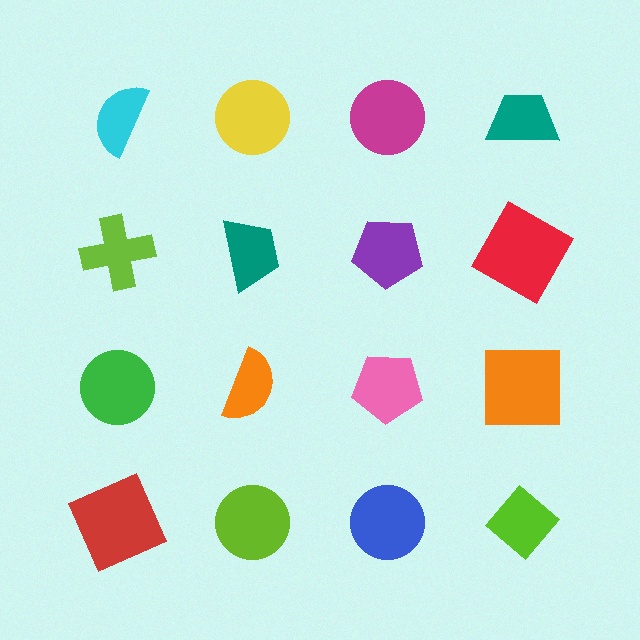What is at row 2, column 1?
A lime cross.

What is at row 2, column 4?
A red diamond.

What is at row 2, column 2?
A teal trapezoid.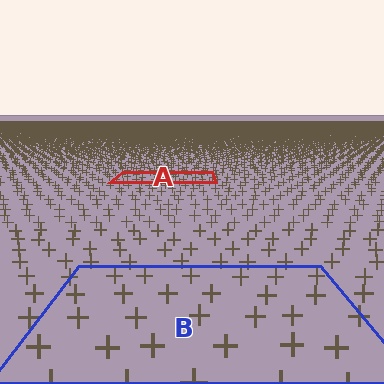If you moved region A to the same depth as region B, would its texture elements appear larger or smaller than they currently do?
They would appear larger. At a closer depth, the same texture elements are projected at a bigger on-screen size.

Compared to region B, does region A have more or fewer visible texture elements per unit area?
Region A has more texture elements per unit area — they are packed more densely because it is farther away.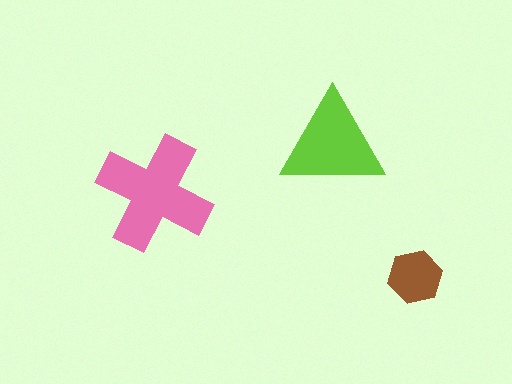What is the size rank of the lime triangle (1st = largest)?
2nd.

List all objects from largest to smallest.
The pink cross, the lime triangle, the brown hexagon.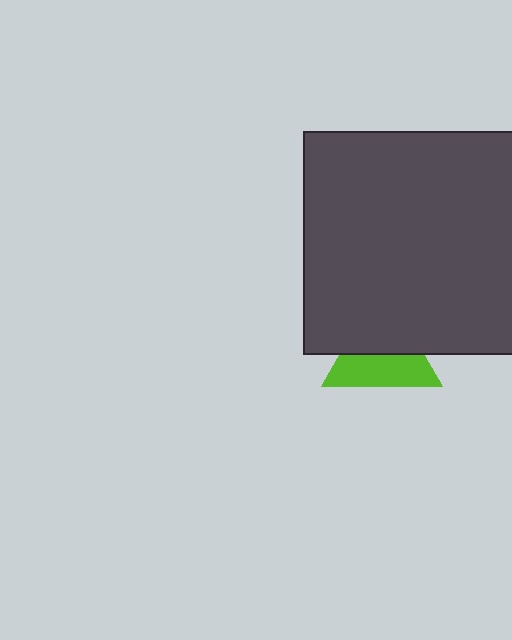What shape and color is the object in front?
The object in front is a dark gray square.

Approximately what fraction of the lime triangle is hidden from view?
Roughly 49% of the lime triangle is hidden behind the dark gray square.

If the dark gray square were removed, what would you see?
You would see the complete lime triangle.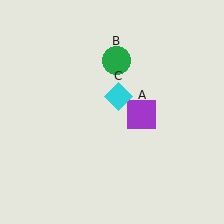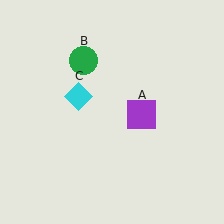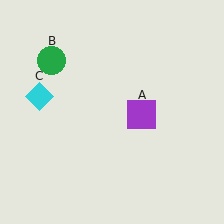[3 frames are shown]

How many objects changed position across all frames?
2 objects changed position: green circle (object B), cyan diamond (object C).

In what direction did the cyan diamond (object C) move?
The cyan diamond (object C) moved left.